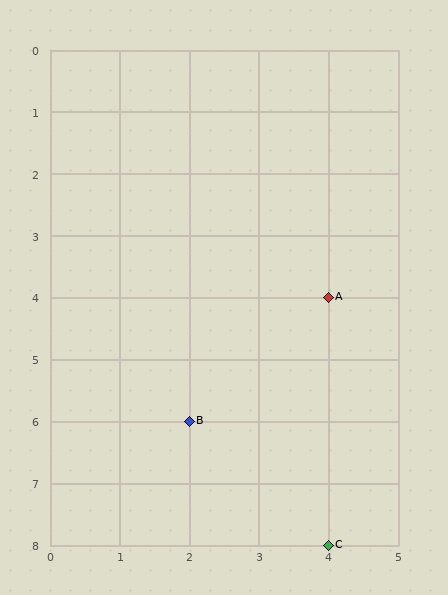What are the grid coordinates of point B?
Point B is at grid coordinates (2, 6).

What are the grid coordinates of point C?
Point C is at grid coordinates (4, 8).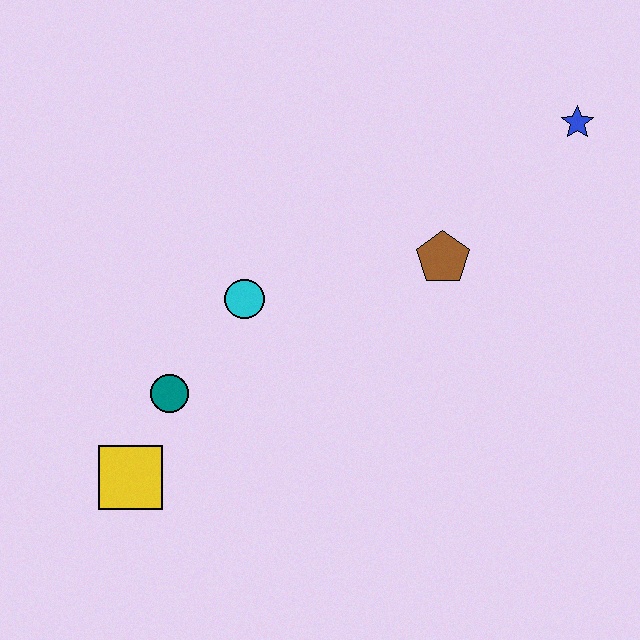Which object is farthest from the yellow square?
The blue star is farthest from the yellow square.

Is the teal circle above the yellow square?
Yes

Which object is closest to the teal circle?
The yellow square is closest to the teal circle.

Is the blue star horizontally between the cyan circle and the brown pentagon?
No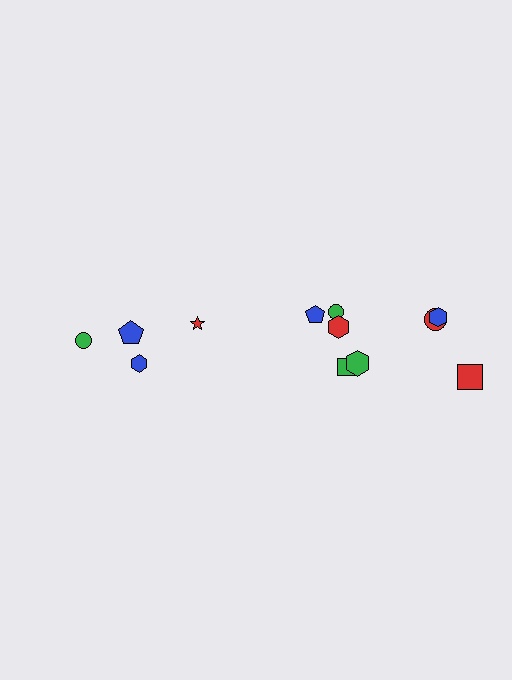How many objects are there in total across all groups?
There are 12 objects.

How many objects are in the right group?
There are 8 objects.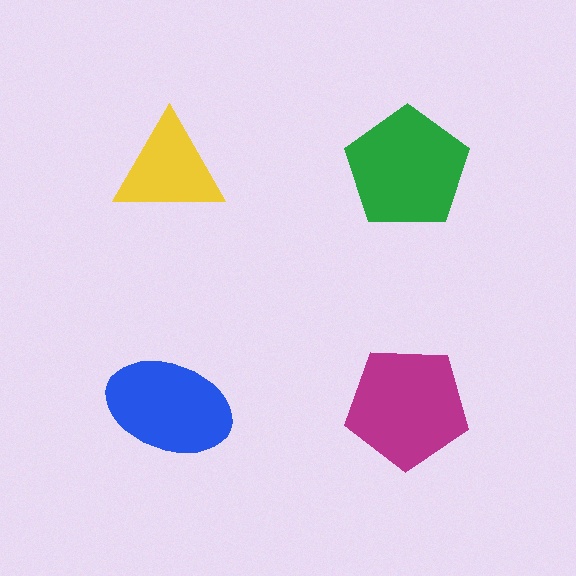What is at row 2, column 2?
A magenta pentagon.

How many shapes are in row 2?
2 shapes.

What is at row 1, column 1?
A yellow triangle.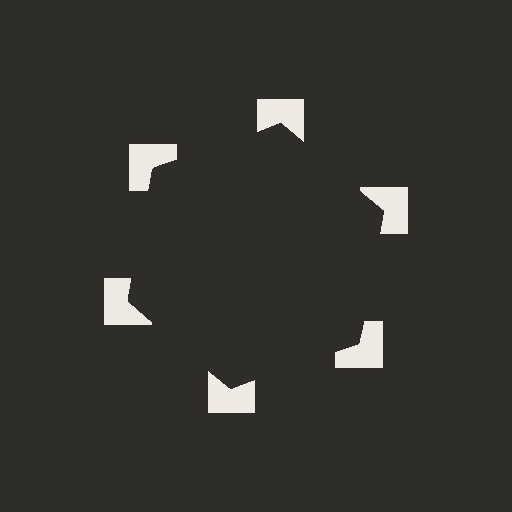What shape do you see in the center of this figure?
An illusory hexagon — its edges are inferred from the aligned wedge cuts in the notched squares, not physically drawn.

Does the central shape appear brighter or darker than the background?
It typically appears slightly darker than the background, even though no actual brightness change is drawn.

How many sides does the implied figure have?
6 sides.